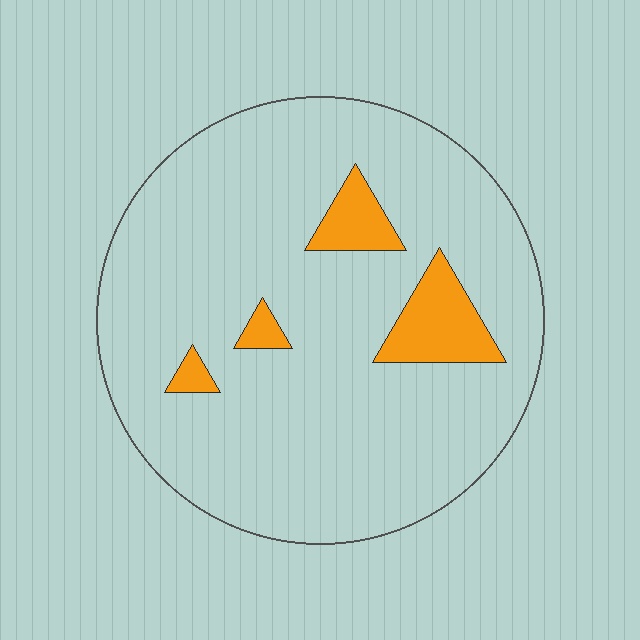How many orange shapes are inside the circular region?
4.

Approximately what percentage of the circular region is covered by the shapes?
Approximately 10%.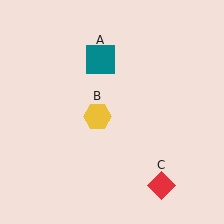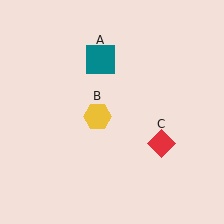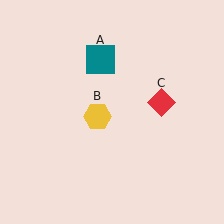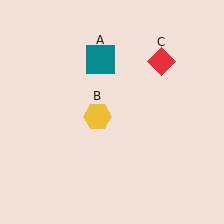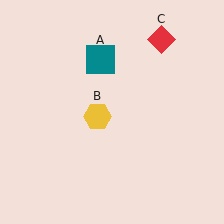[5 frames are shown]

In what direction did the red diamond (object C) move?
The red diamond (object C) moved up.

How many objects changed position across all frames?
1 object changed position: red diamond (object C).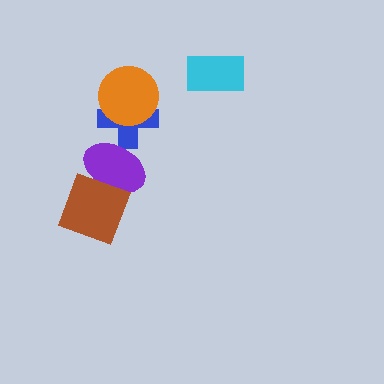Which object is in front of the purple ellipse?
The brown square is in front of the purple ellipse.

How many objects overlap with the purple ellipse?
2 objects overlap with the purple ellipse.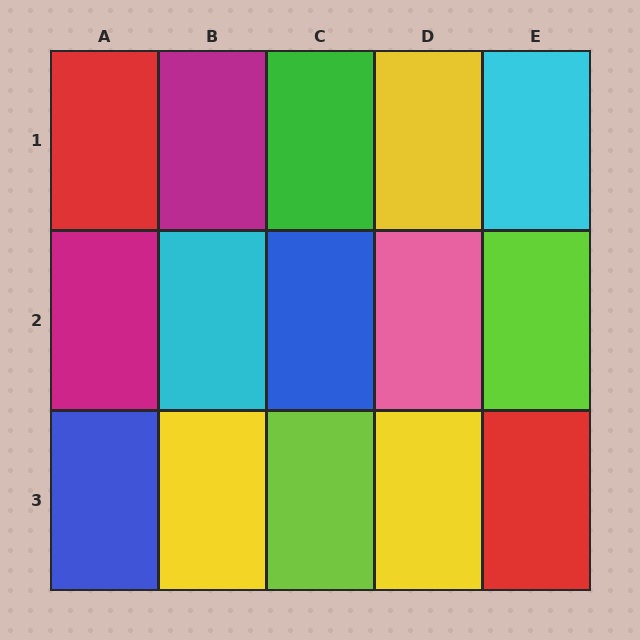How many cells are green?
1 cell is green.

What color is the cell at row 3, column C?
Lime.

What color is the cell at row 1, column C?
Green.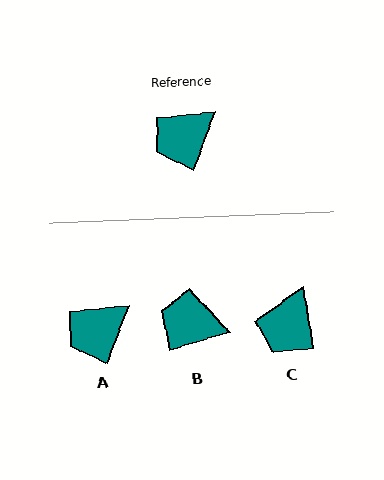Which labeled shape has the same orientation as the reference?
A.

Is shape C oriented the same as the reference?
No, it is off by about 30 degrees.